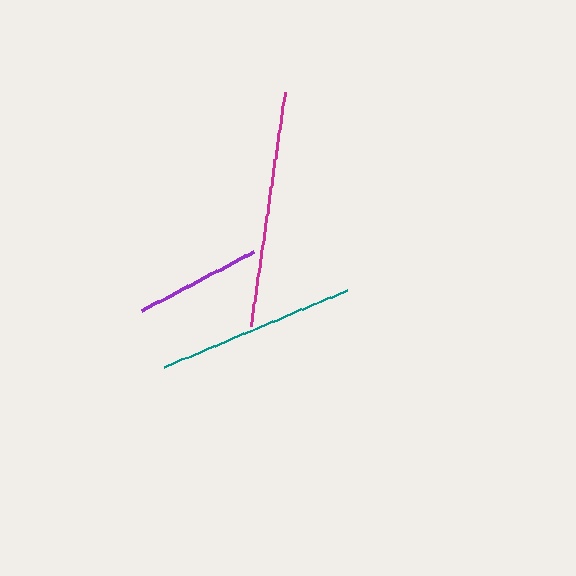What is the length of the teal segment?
The teal segment is approximately 198 pixels long.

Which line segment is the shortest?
The purple line is the shortest at approximately 127 pixels.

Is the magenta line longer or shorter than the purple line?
The magenta line is longer than the purple line.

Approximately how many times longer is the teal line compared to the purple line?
The teal line is approximately 1.6 times the length of the purple line.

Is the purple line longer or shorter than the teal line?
The teal line is longer than the purple line.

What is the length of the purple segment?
The purple segment is approximately 127 pixels long.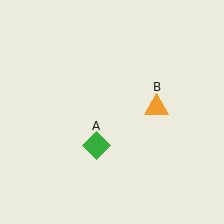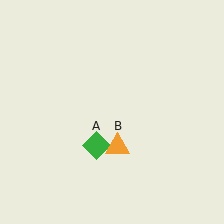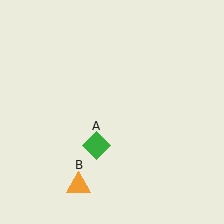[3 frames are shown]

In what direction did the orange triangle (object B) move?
The orange triangle (object B) moved down and to the left.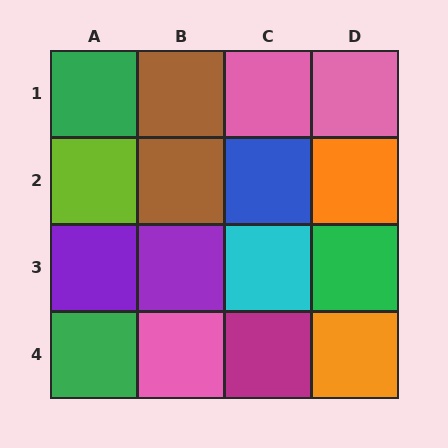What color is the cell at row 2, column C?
Blue.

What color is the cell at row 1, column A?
Green.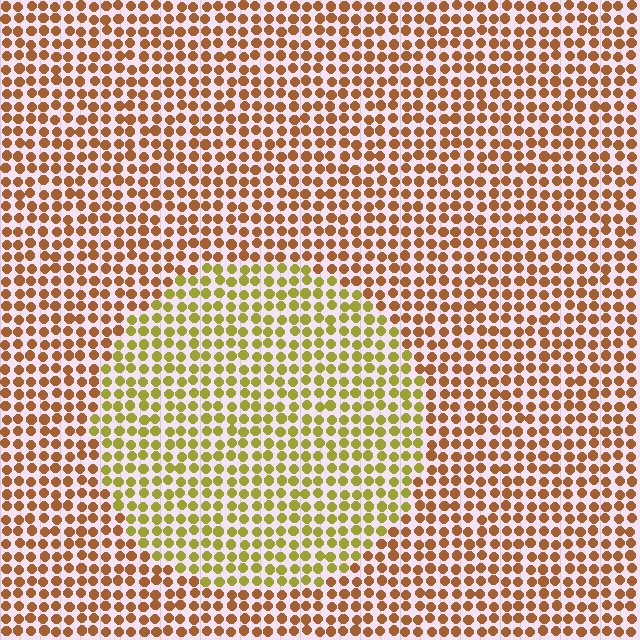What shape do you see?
I see a circle.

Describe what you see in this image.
The image is filled with small brown elements in a uniform arrangement. A circle-shaped region is visible where the elements are tinted to a slightly different hue, forming a subtle color boundary.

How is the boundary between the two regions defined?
The boundary is defined purely by a slight shift in hue (about 41 degrees). Spacing, size, and orientation are identical on both sides.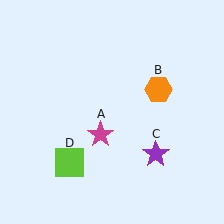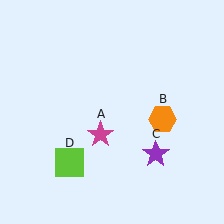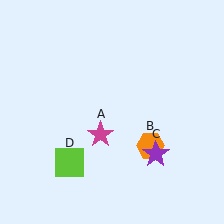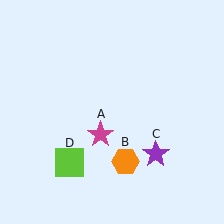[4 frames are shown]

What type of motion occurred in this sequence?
The orange hexagon (object B) rotated clockwise around the center of the scene.